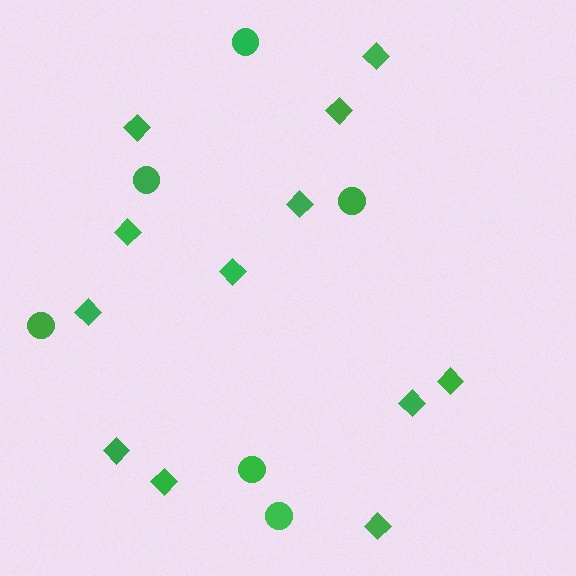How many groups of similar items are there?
There are 2 groups: one group of circles (6) and one group of diamonds (12).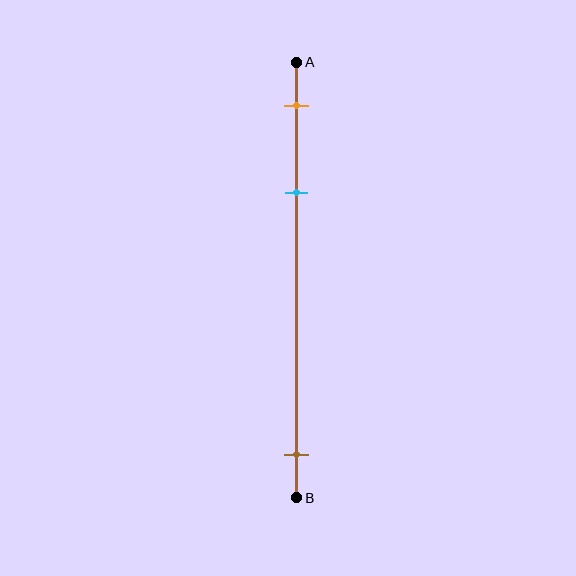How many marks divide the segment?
There are 3 marks dividing the segment.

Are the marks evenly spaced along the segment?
No, the marks are not evenly spaced.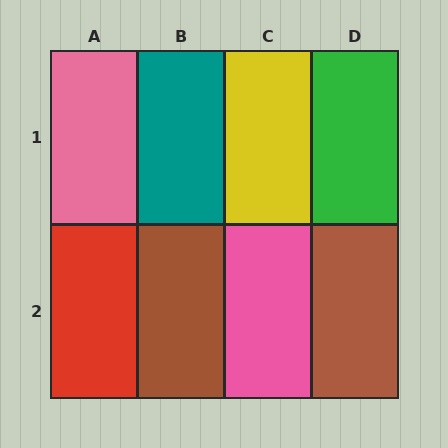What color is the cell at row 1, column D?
Green.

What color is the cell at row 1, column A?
Pink.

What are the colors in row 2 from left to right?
Red, brown, pink, brown.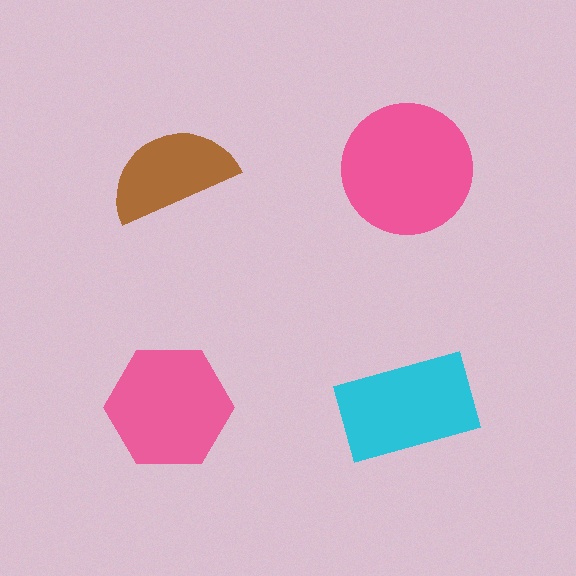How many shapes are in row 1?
2 shapes.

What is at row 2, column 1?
A pink hexagon.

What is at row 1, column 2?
A pink circle.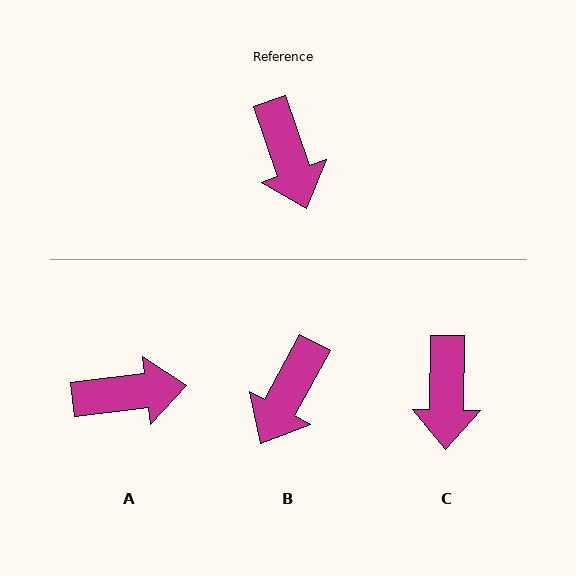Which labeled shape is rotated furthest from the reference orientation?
A, about 78 degrees away.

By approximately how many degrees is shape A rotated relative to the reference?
Approximately 78 degrees counter-clockwise.